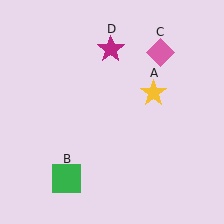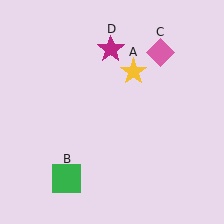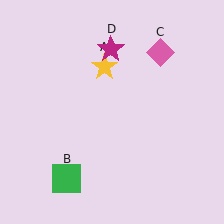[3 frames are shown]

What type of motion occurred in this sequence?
The yellow star (object A) rotated counterclockwise around the center of the scene.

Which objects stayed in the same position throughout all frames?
Green square (object B) and pink diamond (object C) and magenta star (object D) remained stationary.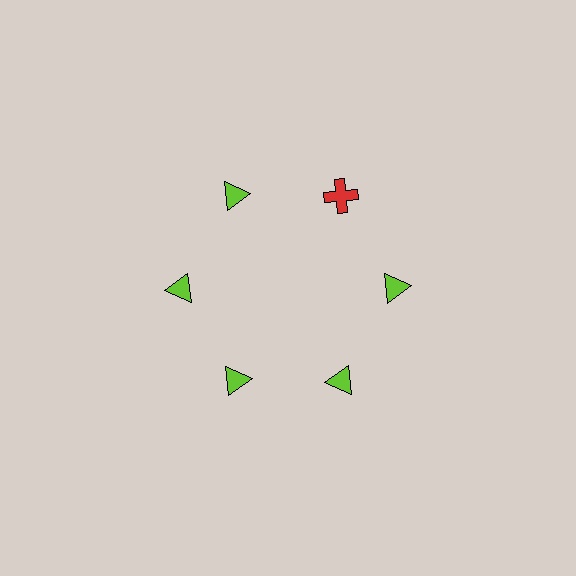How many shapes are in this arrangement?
There are 6 shapes arranged in a ring pattern.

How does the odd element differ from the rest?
It differs in both color (red instead of lime) and shape (cross instead of triangle).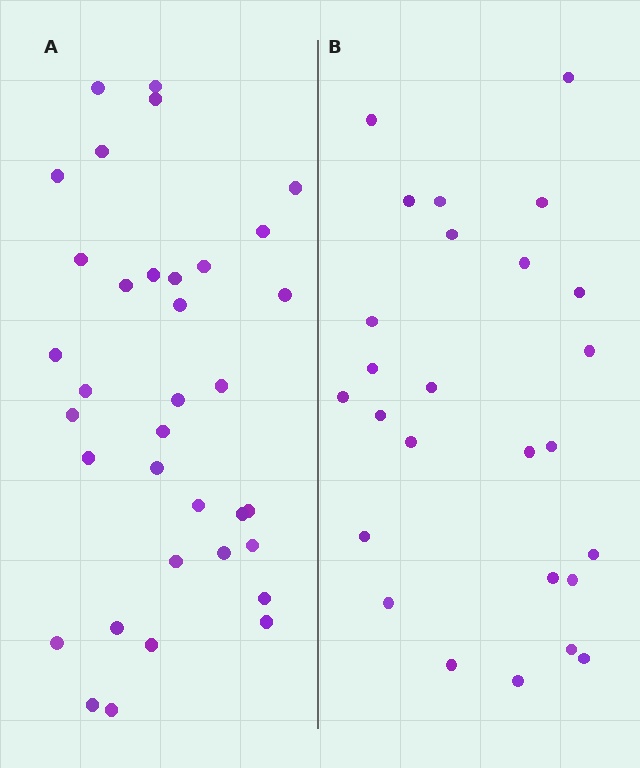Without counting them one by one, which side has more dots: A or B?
Region A (the left region) has more dots.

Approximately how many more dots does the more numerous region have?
Region A has roughly 8 or so more dots than region B.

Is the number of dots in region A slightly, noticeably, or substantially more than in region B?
Region A has noticeably more, but not dramatically so. The ratio is roughly 1.3 to 1.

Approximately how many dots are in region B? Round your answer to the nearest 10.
About 30 dots. (The exact count is 26, which rounds to 30.)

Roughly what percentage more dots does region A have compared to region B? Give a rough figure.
About 35% more.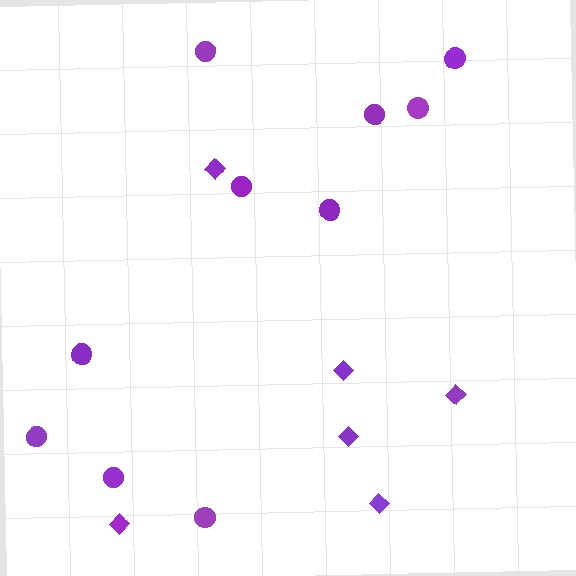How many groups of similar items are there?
There are 2 groups: one group of circles (10) and one group of diamonds (6).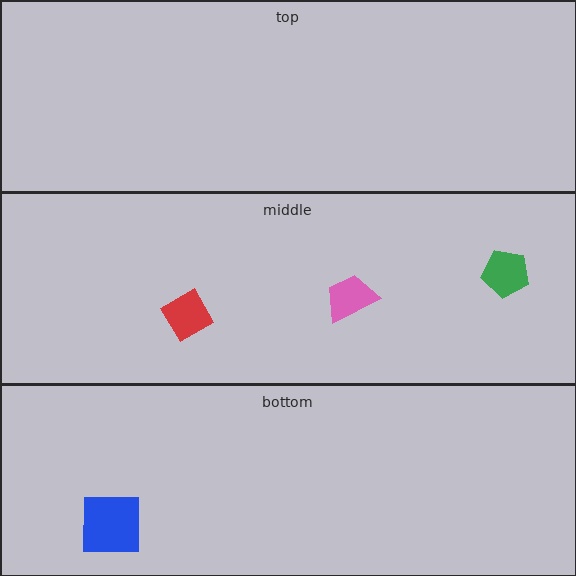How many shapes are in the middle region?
3.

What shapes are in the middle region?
The pink trapezoid, the green pentagon, the red diamond.